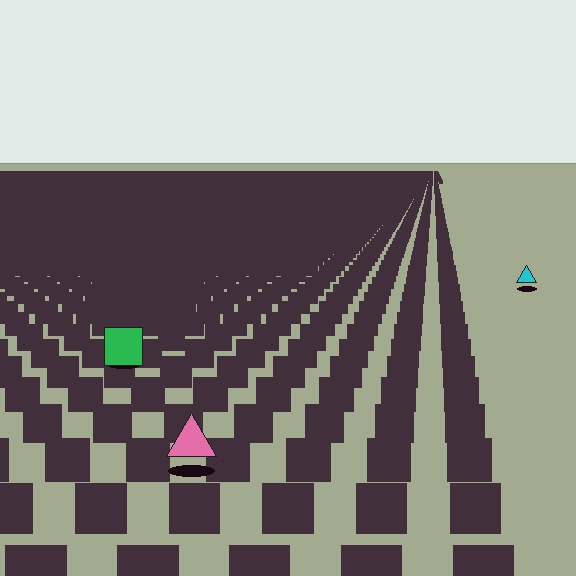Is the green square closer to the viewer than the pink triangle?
No. The pink triangle is closer — you can tell from the texture gradient: the ground texture is coarser near it.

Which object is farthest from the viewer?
The cyan triangle is farthest from the viewer. It appears smaller and the ground texture around it is denser.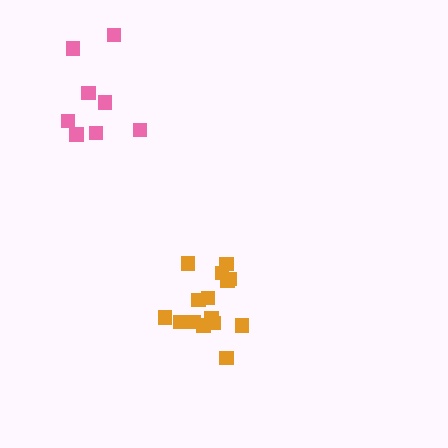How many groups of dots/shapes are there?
There are 2 groups.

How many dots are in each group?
Group 1: 9 dots, Group 2: 15 dots (24 total).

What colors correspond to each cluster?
The clusters are colored: pink, orange.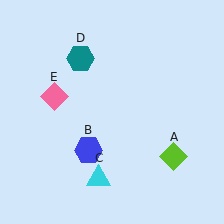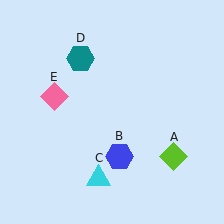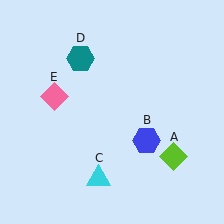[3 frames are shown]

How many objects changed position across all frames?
1 object changed position: blue hexagon (object B).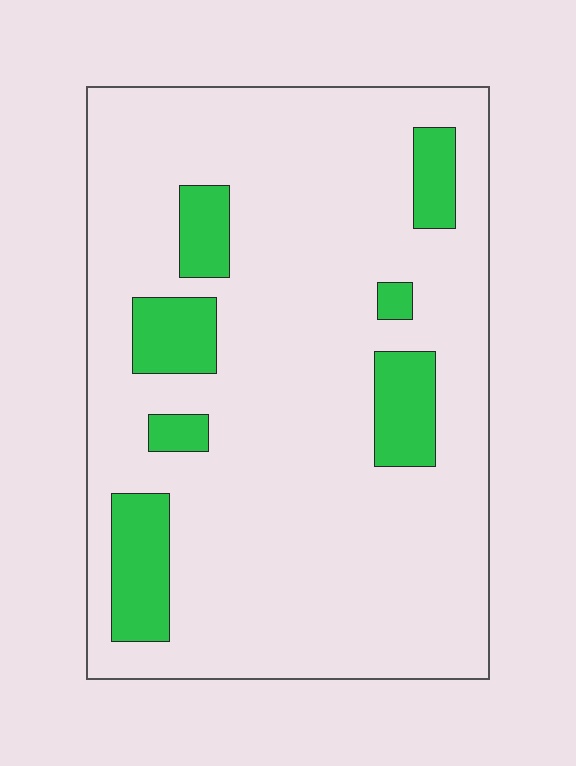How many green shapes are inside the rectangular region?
7.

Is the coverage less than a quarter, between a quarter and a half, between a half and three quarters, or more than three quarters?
Less than a quarter.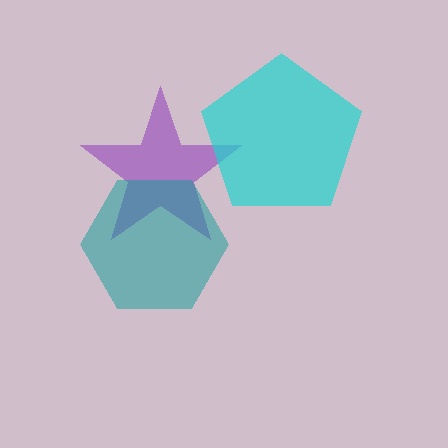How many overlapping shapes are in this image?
There are 3 overlapping shapes in the image.